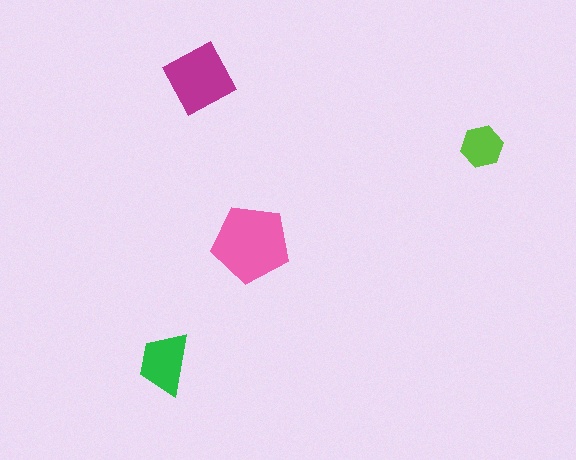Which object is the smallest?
The lime hexagon.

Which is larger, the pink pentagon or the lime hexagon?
The pink pentagon.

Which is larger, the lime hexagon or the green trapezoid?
The green trapezoid.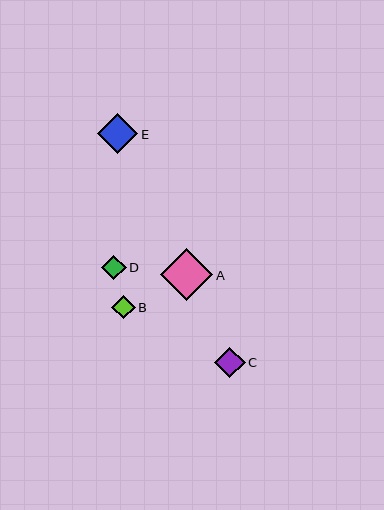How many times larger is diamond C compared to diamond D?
Diamond C is approximately 1.2 times the size of diamond D.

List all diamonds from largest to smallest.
From largest to smallest: A, E, C, D, B.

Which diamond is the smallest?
Diamond B is the smallest with a size of approximately 24 pixels.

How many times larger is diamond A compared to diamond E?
Diamond A is approximately 1.3 times the size of diamond E.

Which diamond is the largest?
Diamond A is the largest with a size of approximately 52 pixels.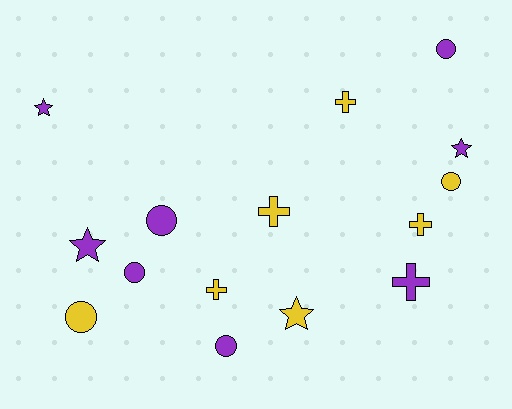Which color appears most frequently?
Purple, with 8 objects.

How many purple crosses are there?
There is 1 purple cross.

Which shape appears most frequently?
Circle, with 6 objects.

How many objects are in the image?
There are 15 objects.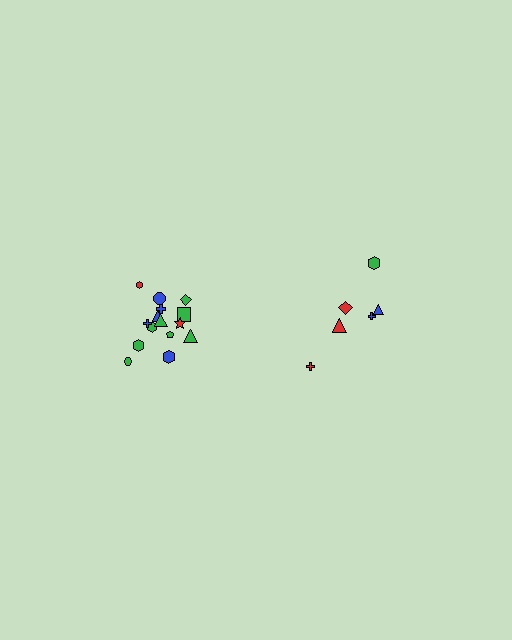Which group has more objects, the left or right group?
The left group.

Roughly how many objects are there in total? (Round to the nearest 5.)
Roughly 20 objects in total.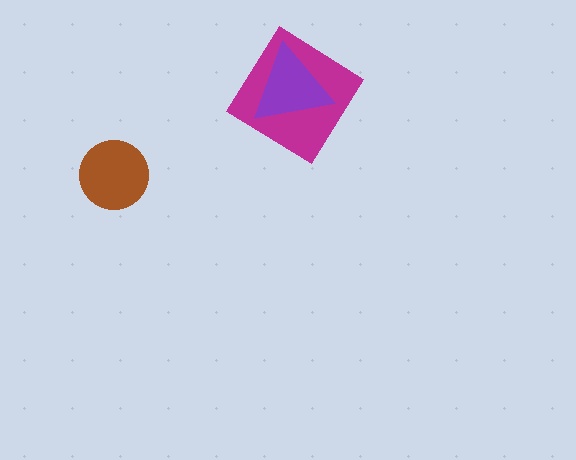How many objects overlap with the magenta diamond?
1 object overlaps with the magenta diamond.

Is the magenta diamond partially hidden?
Yes, it is partially covered by another shape.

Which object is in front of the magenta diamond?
The purple triangle is in front of the magenta diamond.